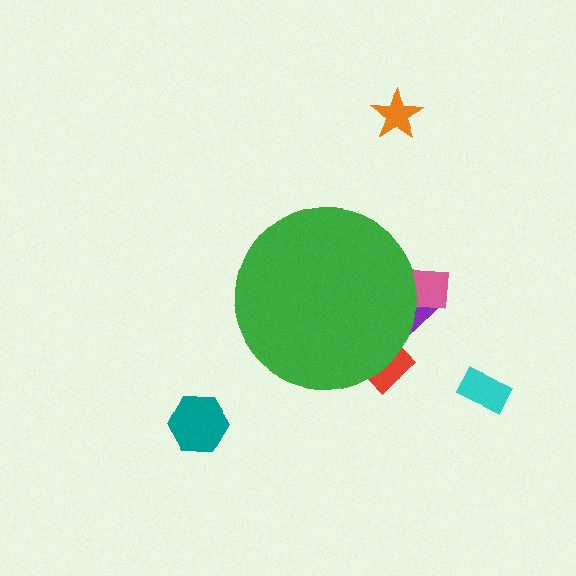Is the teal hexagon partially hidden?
No, the teal hexagon is fully visible.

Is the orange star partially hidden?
No, the orange star is fully visible.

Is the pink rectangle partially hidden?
Yes, the pink rectangle is partially hidden behind the green circle.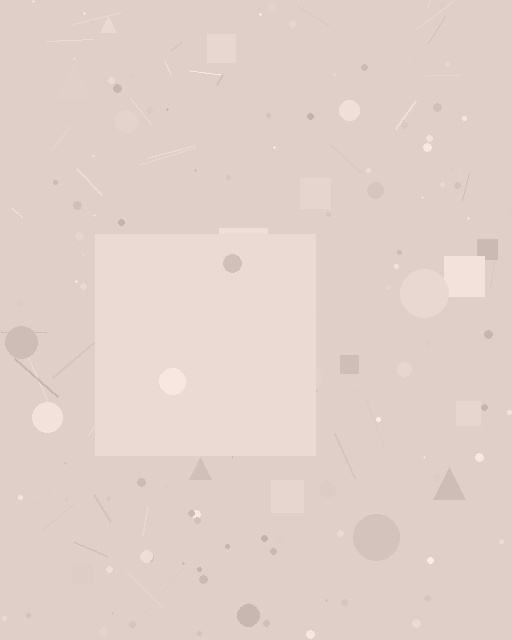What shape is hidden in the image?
A square is hidden in the image.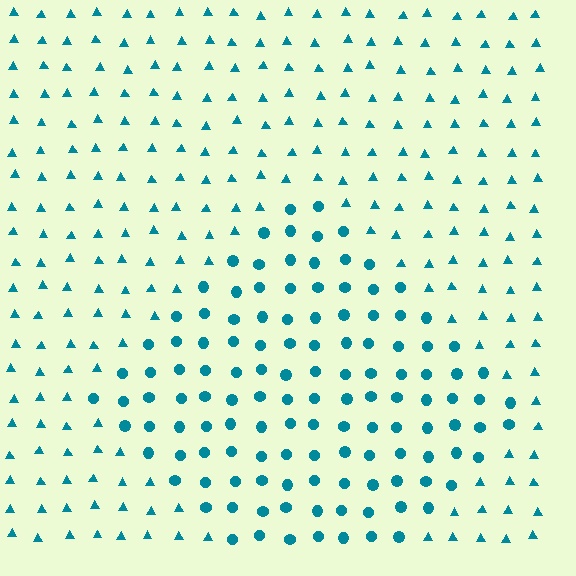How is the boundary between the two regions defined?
The boundary is defined by a change in element shape: circles inside vs. triangles outside. All elements share the same color and spacing.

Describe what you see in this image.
The image is filled with small teal elements arranged in a uniform grid. A diamond-shaped region contains circles, while the surrounding area contains triangles. The boundary is defined purely by the change in element shape.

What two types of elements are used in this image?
The image uses circles inside the diamond region and triangles outside it.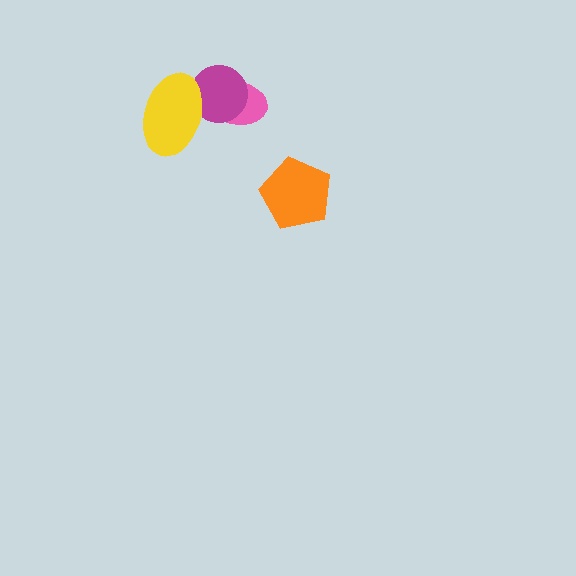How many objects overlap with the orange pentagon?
0 objects overlap with the orange pentagon.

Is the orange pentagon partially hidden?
No, no other shape covers it.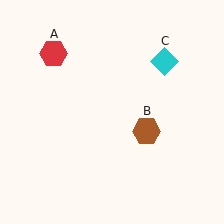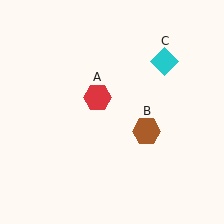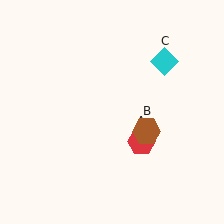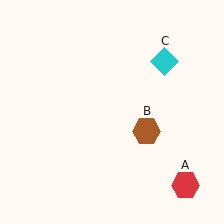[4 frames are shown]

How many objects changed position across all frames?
1 object changed position: red hexagon (object A).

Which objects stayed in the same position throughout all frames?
Brown hexagon (object B) and cyan diamond (object C) remained stationary.